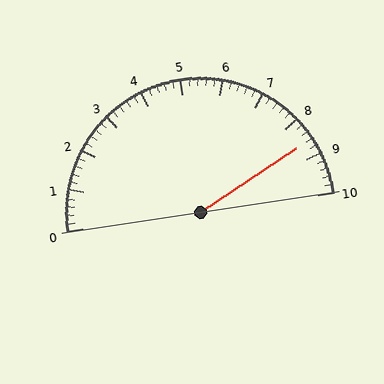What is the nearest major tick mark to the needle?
The nearest major tick mark is 9.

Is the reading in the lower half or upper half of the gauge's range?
The reading is in the upper half of the range (0 to 10).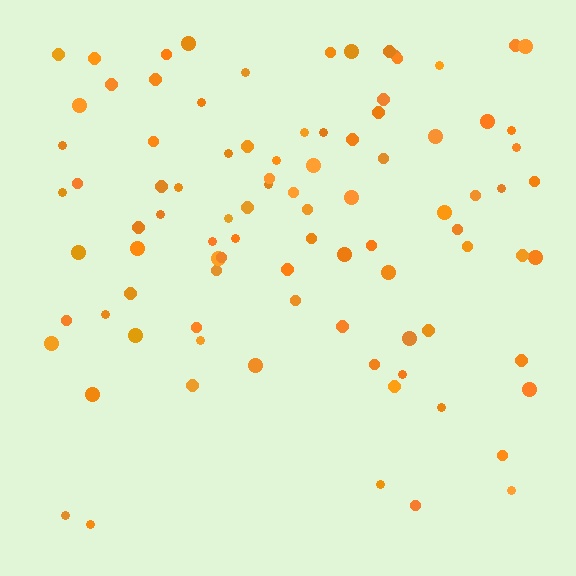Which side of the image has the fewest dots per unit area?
The bottom.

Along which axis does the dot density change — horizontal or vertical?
Vertical.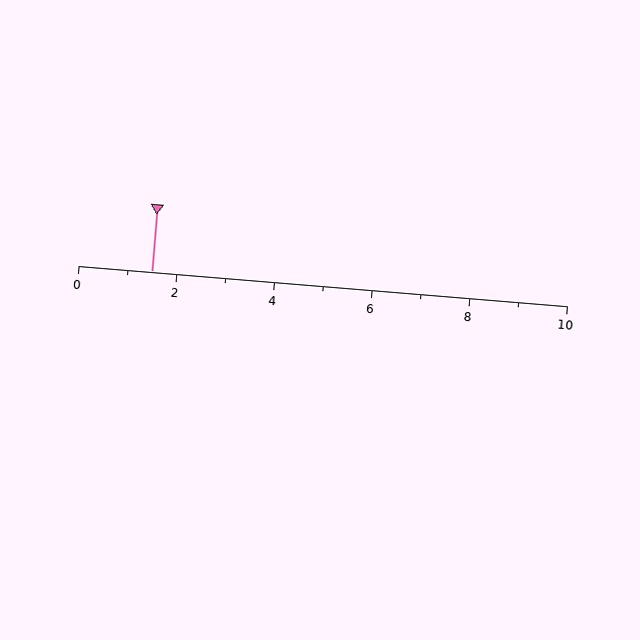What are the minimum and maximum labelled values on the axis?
The axis runs from 0 to 10.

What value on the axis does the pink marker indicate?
The marker indicates approximately 1.5.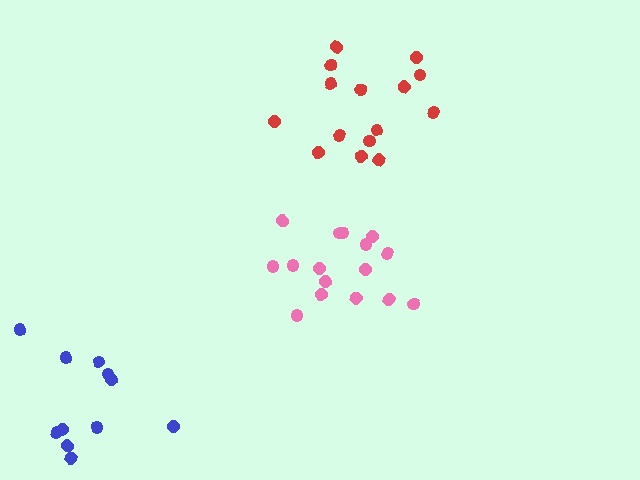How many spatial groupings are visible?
There are 3 spatial groupings.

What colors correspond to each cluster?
The clusters are colored: pink, red, blue.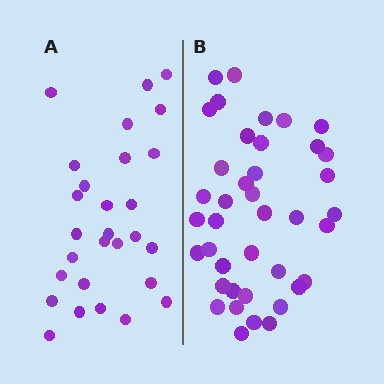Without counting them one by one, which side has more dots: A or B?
Region B (the right region) has more dots.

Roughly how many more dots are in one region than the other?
Region B has roughly 12 or so more dots than region A.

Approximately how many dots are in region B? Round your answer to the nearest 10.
About 40 dots.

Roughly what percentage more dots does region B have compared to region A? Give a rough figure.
About 45% more.